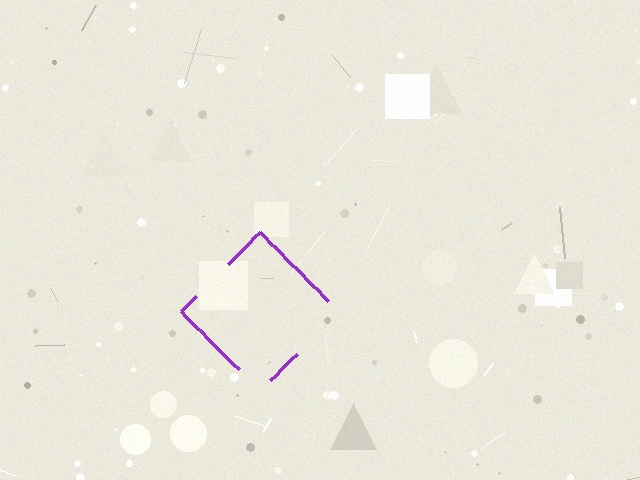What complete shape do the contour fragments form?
The contour fragments form a diamond.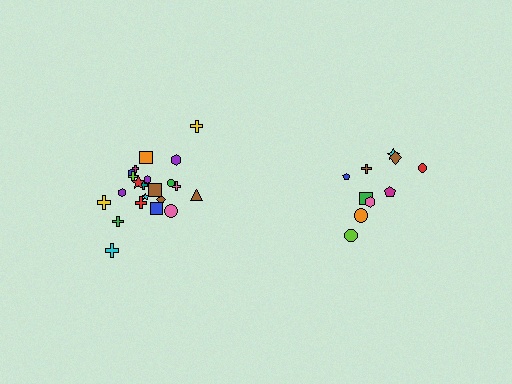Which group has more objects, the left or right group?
The left group.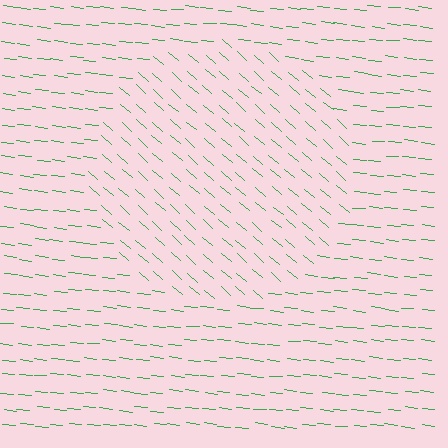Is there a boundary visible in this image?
Yes, there is a texture boundary formed by a change in line orientation.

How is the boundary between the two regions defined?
The boundary is defined purely by a change in line orientation (approximately 34 degrees difference). All lines are the same color and thickness.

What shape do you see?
I see a circle.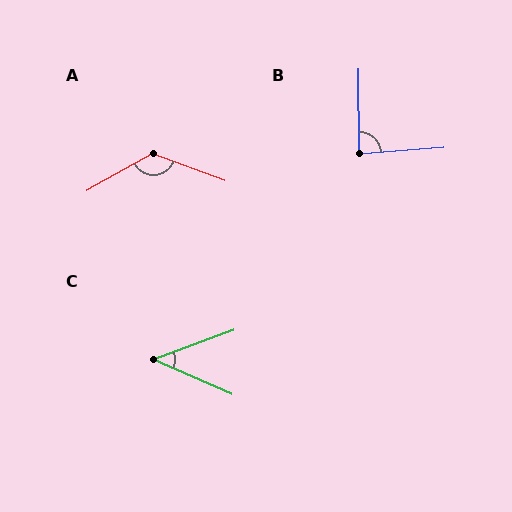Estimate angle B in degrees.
Approximately 86 degrees.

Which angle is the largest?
A, at approximately 130 degrees.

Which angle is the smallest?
C, at approximately 44 degrees.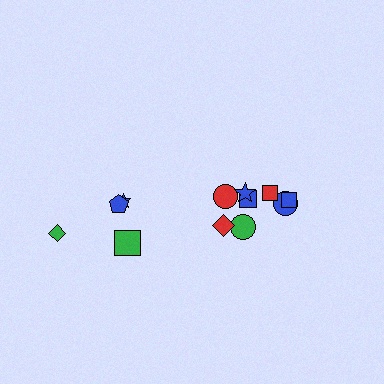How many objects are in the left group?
There are 4 objects.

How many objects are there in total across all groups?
There are 12 objects.